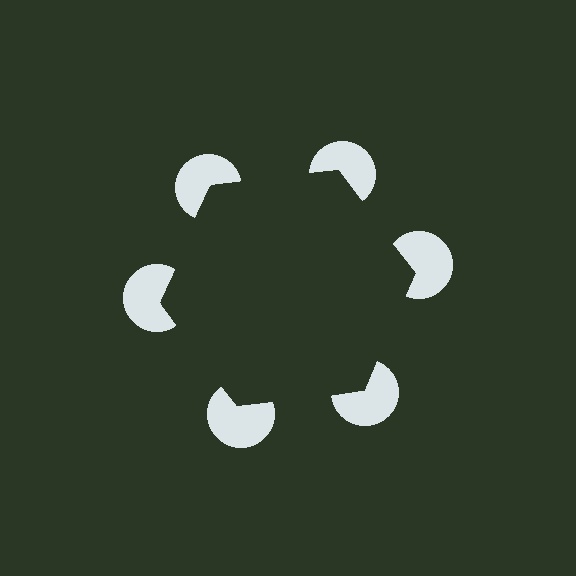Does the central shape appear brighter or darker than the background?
It typically appears slightly darker than the background, even though no actual brightness change is drawn.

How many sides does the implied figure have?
6 sides.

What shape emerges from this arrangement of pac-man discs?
An illusory hexagon — its edges are inferred from the aligned wedge cuts in the pac-man discs, not physically drawn.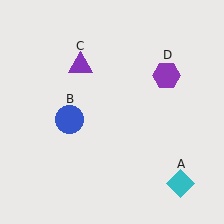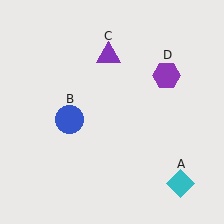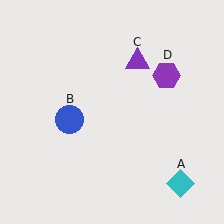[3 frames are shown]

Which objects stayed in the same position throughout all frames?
Cyan diamond (object A) and blue circle (object B) and purple hexagon (object D) remained stationary.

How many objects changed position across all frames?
1 object changed position: purple triangle (object C).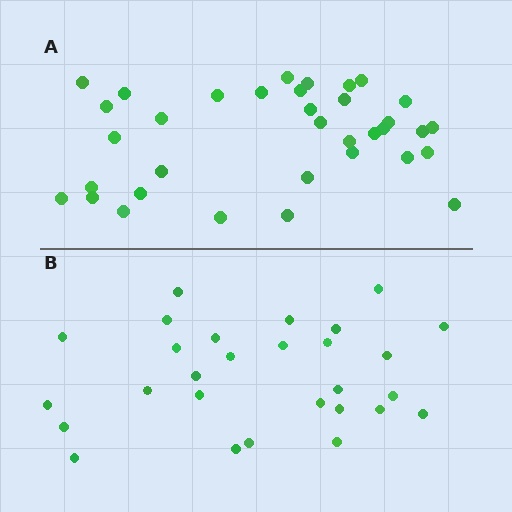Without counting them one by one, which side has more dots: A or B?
Region A (the top region) has more dots.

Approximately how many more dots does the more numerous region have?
Region A has roughly 8 or so more dots than region B.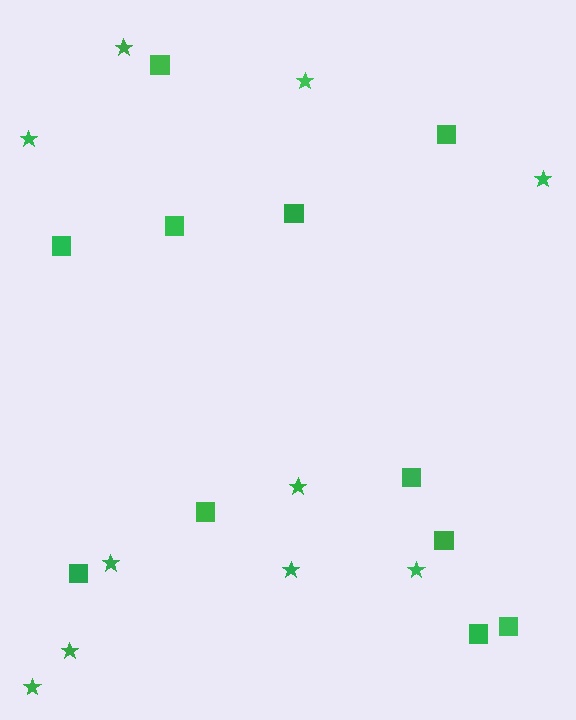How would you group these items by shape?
There are 2 groups: one group of squares (11) and one group of stars (10).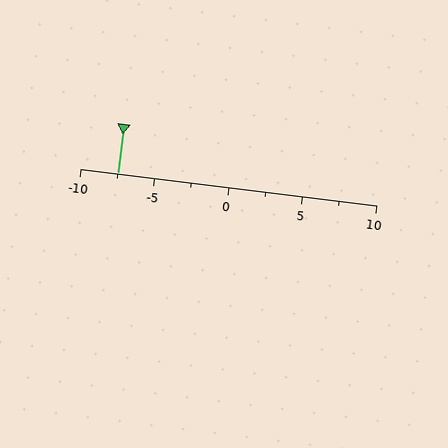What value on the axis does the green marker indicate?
The marker indicates approximately -7.5.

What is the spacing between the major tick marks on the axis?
The major ticks are spaced 5 apart.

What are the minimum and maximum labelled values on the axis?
The axis runs from -10 to 10.